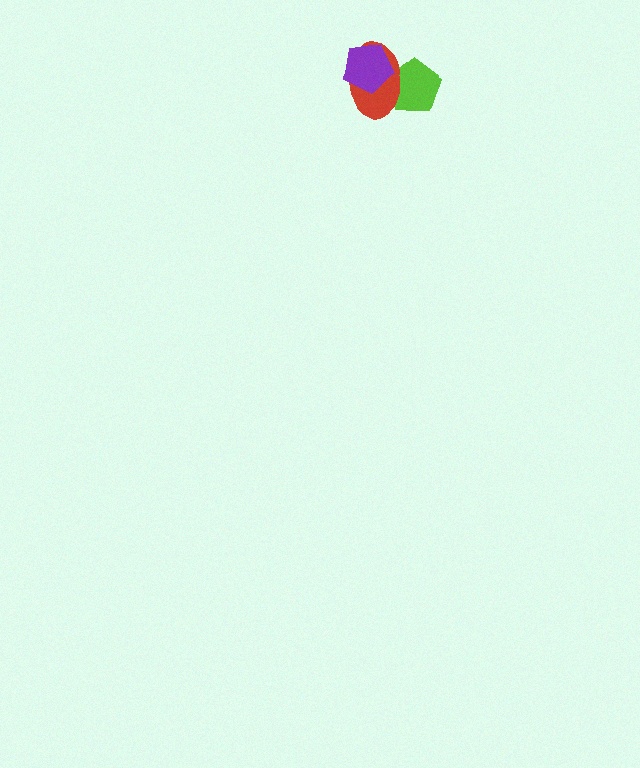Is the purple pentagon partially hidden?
No, no other shape covers it.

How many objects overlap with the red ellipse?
2 objects overlap with the red ellipse.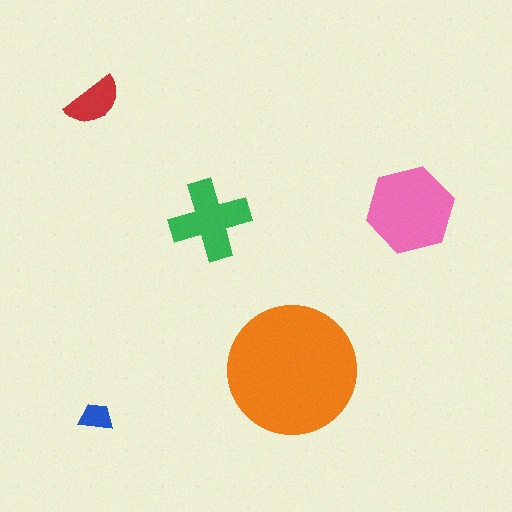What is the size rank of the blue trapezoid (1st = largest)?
5th.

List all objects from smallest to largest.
The blue trapezoid, the red semicircle, the green cross, the pink hexagon, the orange circle.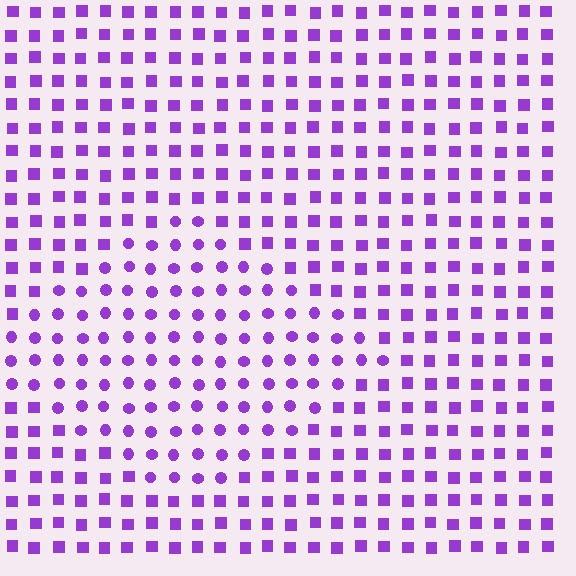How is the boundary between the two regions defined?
The boundary is defined by a change in element shape: circles inside vs. squares outside. All elements share the same color and spacing.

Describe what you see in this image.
The image is filled with small purple elements arranged in a uniform grid. A diamond-shaped region contains circles, while the surrounding area contains squares. The boundary is defined purely by the change in element shape.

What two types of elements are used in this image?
The image uses circles inside the diamond region and squares outside it.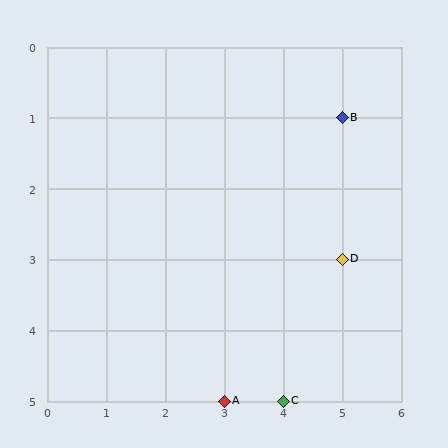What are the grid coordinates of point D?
Point D is at grid coordinates (5, 3).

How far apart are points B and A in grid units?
Points B and A are 2 columns and 4 rows apart (about 4.5 grid units diagonally).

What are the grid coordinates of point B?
Point B is at grid coordinates (5, 1).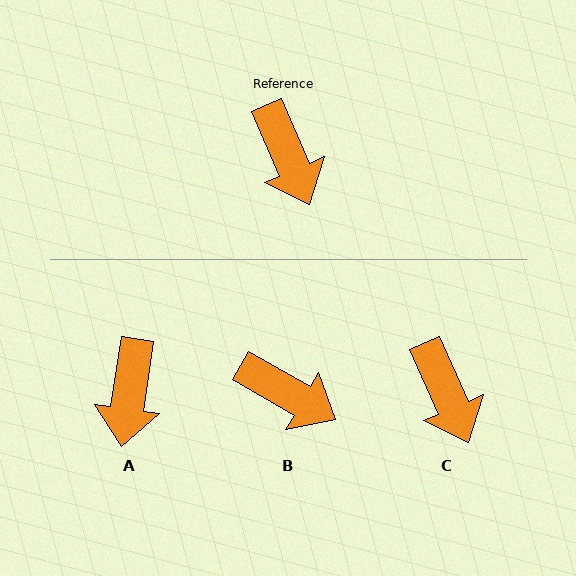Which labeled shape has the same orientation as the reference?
C.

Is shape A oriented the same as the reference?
No, it is off by about 32 degrees.